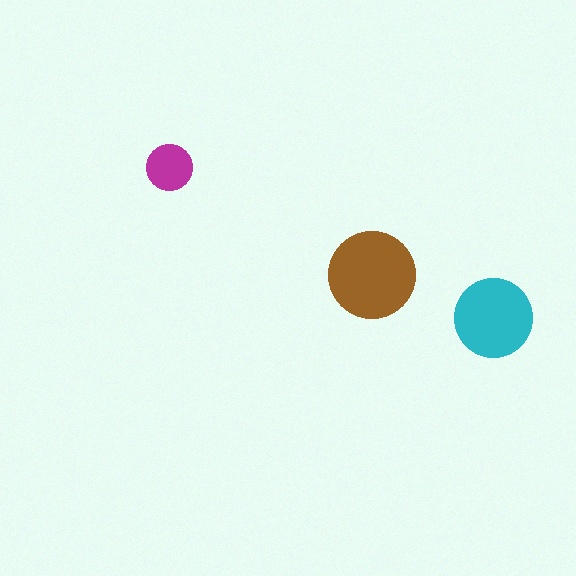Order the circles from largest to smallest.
the brown one, the cyan one, the magenta one.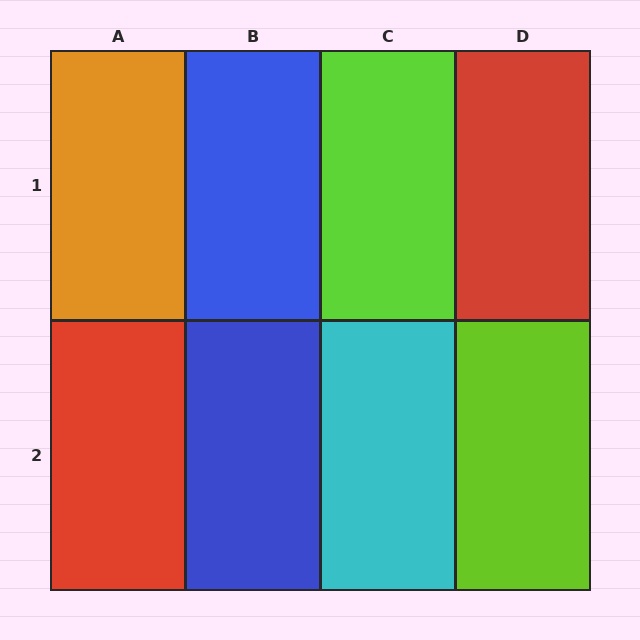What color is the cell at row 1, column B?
Blue.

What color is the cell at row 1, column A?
Orange.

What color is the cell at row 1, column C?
Lime.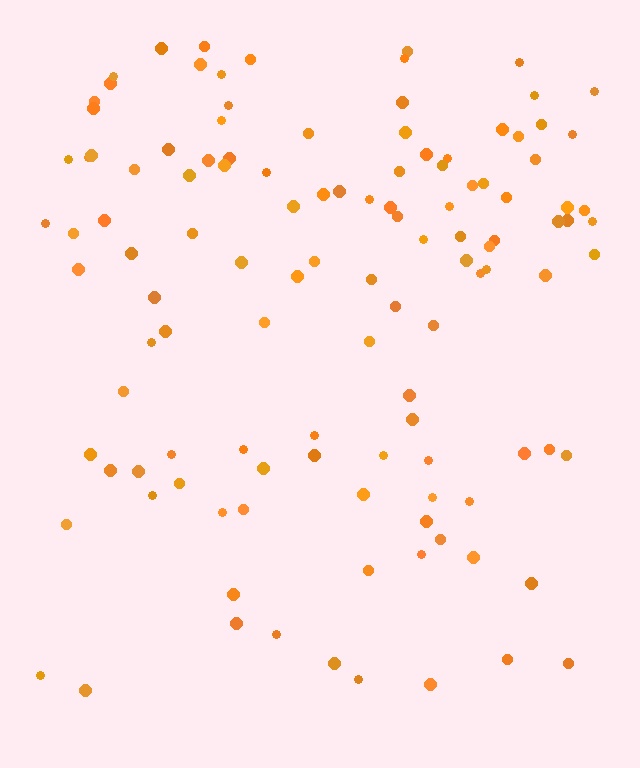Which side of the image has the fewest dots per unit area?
The bottom.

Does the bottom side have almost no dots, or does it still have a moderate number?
Still a moderate number, just noticeably fewer than the top.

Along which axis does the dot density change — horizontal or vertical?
Vertical.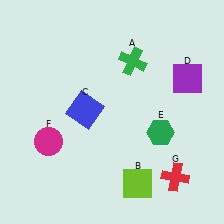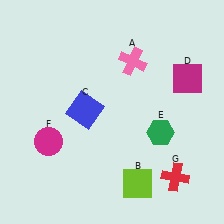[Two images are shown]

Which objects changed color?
A changed from green to pink. D changed from purple to magenta.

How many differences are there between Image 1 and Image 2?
There are 2 differences between the two images.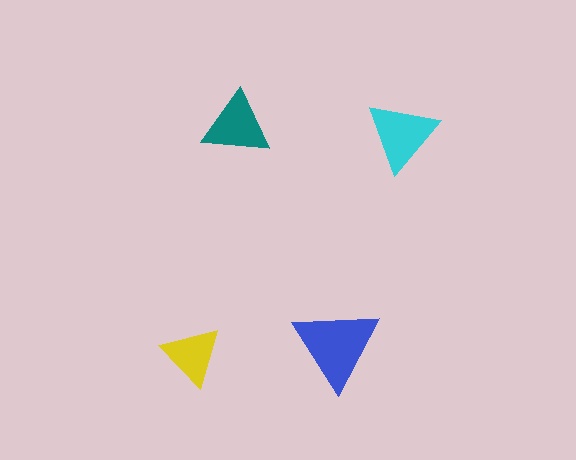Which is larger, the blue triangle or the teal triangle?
The blue one.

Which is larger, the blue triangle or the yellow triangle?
The blue one.